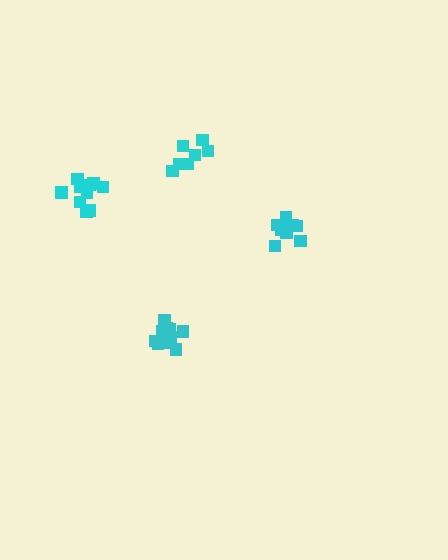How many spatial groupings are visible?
There are 4 spatial groupings.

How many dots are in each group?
Group 1: 8 dots, Group 2: 9 dots, Group 3: 11 dots, Group 4: 12 dots (40 total).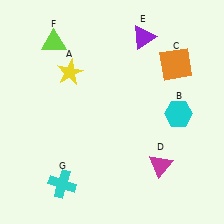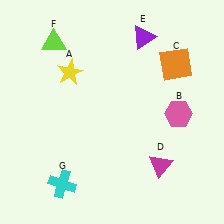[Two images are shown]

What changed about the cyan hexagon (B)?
In Image 1, B is cyan. In Image 2, it changed to pink.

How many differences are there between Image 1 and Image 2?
There is 1 difference between the two images.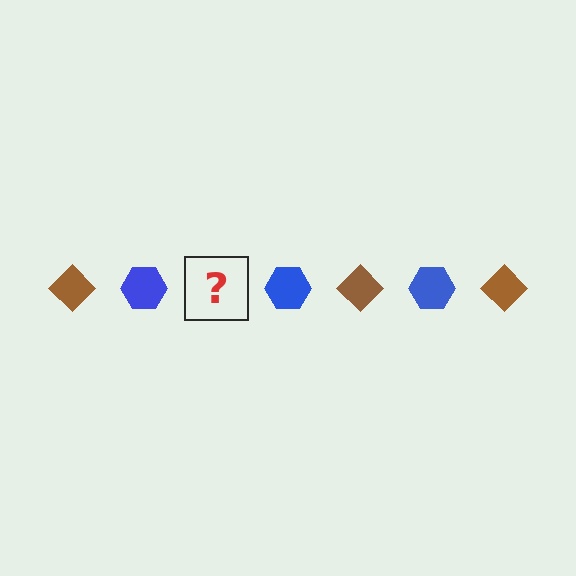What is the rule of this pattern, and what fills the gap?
The rule is that the pattern alternates between brown diamond and blue hexagon. The gap should be filled with a brown diamond.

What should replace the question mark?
The question mark should be replaced with a brown diamond.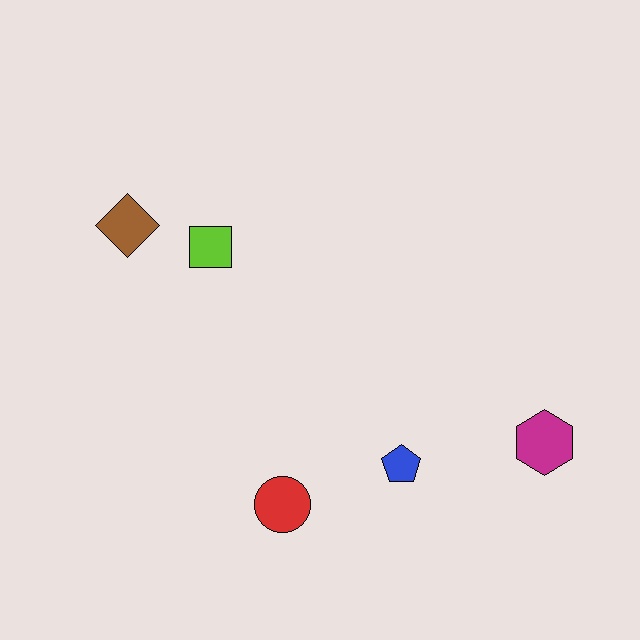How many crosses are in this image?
There are no crosses.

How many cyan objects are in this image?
There are no cyan objects.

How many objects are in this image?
There are 5 objects.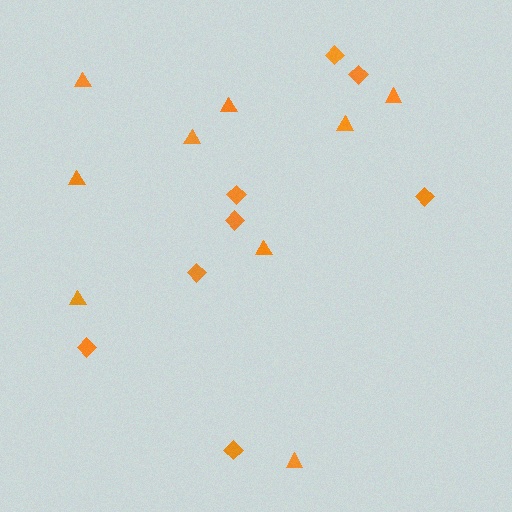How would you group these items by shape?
There are 2 groups: one group of diamonds (8) and one group of triangles (9).